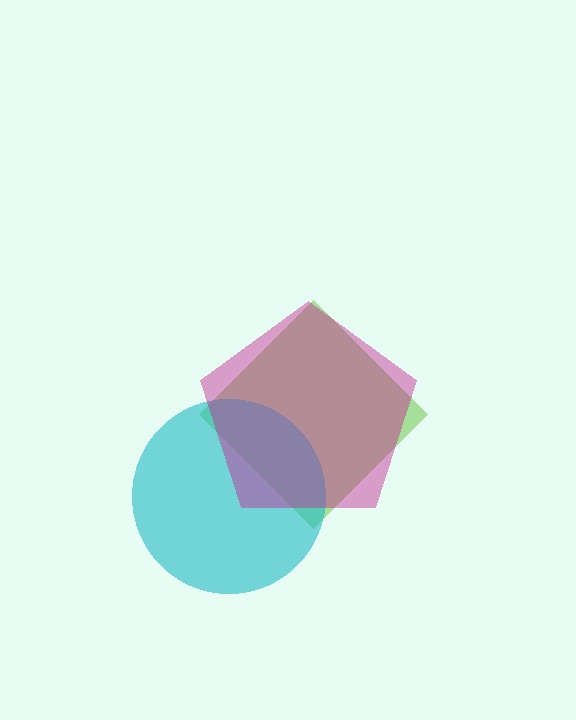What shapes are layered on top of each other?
The layered shapes are: a lime diamond, a cyan circle, a magenta pentagon.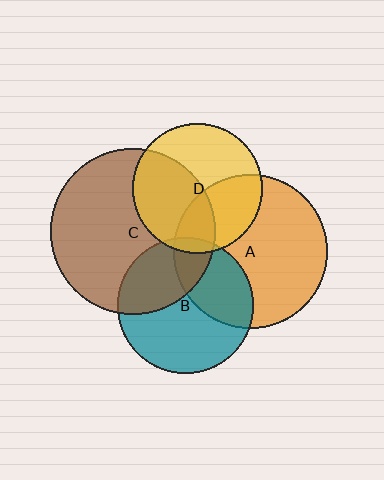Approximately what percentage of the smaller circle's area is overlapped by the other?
Approximately 35%.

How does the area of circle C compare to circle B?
Approximately 1.5 times.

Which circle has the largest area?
Circle C (brown).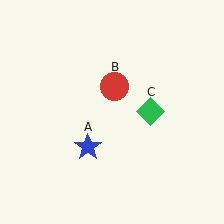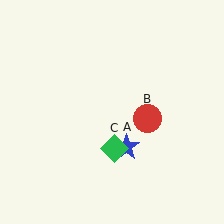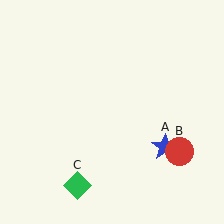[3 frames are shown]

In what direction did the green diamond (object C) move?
The green diamond (object C) moved down and to the left.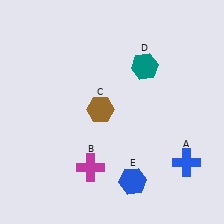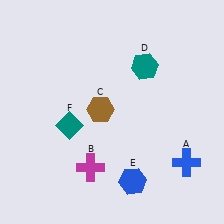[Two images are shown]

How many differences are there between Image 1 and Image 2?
There is 1 difference between the two images.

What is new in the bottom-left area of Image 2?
A teal diamond (F) was added in the bottom-left area of Image 2.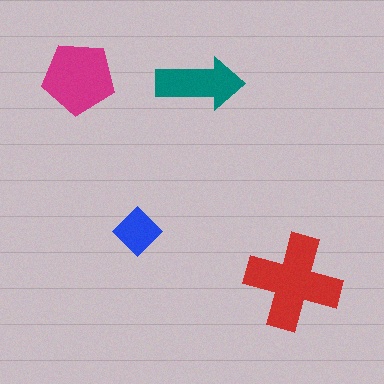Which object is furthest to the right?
The red cross is rightmost.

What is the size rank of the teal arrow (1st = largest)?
3rd.